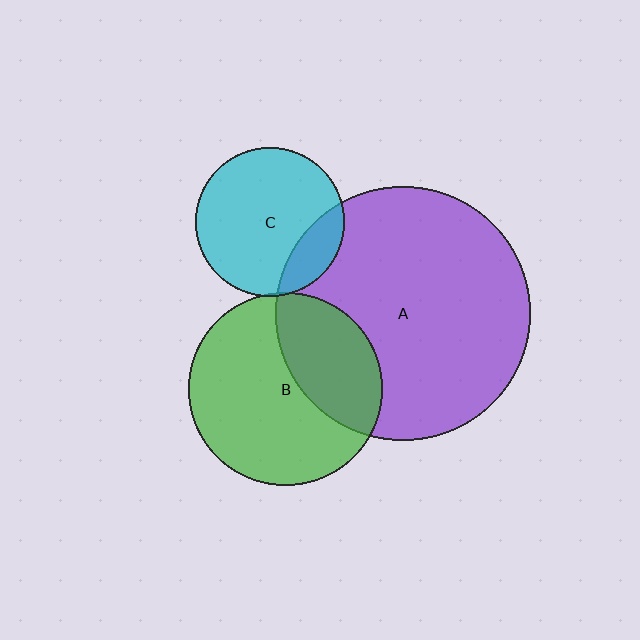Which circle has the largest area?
Circle A (purple).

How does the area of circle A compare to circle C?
Approximately 2.9 times.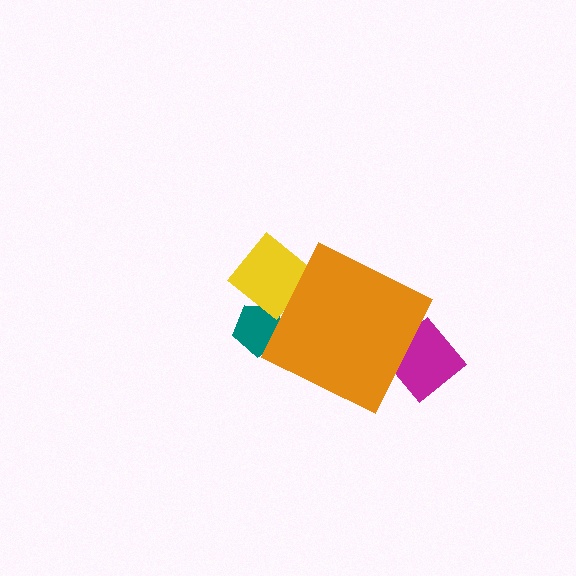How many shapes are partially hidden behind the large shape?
3 shapes are partially hidden.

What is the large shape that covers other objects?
An orange diamond.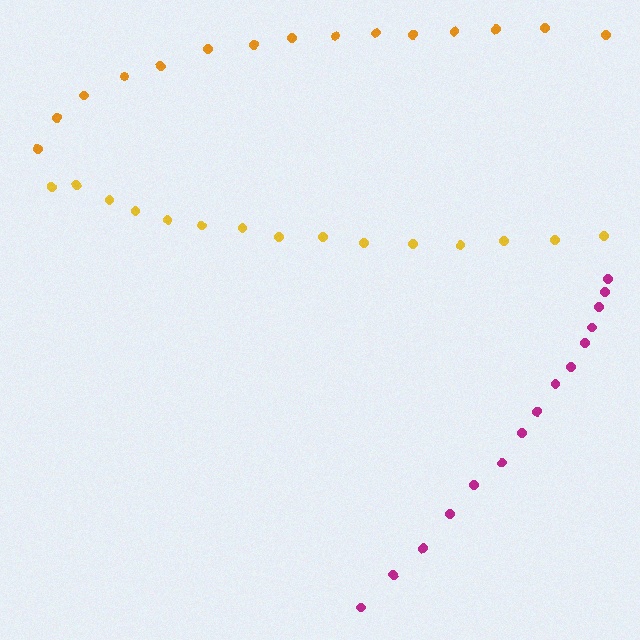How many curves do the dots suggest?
There are 3 distinct paths.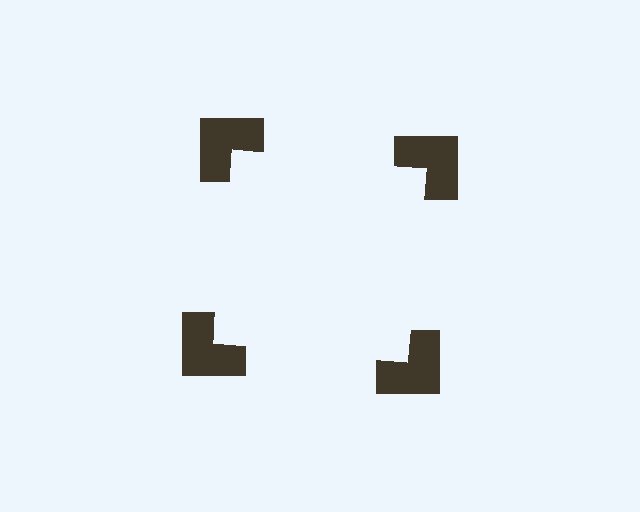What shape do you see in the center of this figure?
An illusory square — its edges are inferred from the aligned wedge cuts in the notched squares, not physically drawn.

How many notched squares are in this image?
There are 4 — one at each vertex of the illusory square.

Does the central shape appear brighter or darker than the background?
It typically appears slightly brighter than the background, even though no actual brightness change is drawn.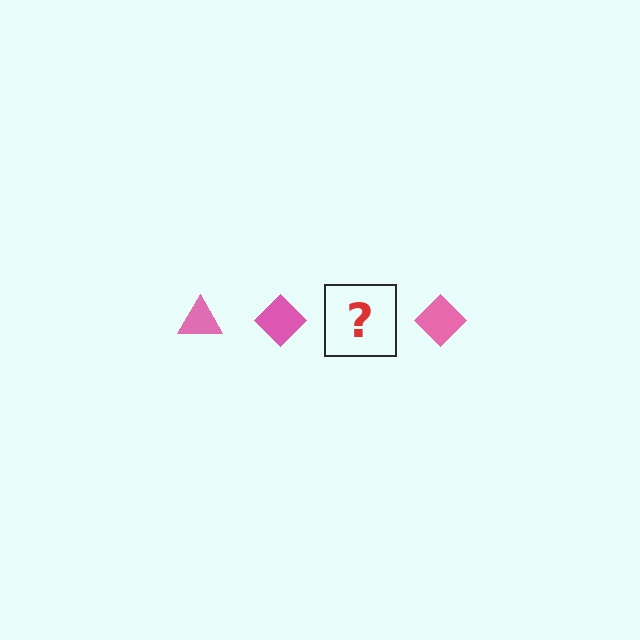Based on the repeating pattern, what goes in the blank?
The blank should be a pink triangle.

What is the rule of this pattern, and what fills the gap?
The rule is that the pattern cycles through triangle, diamond shapes in pink. The gap should be filled with a pink triangle.